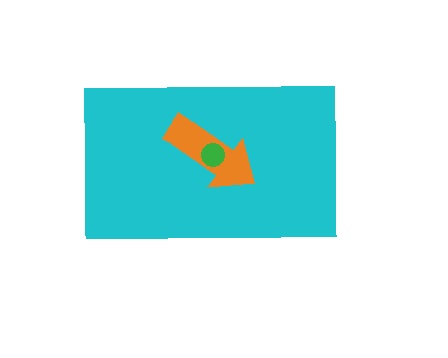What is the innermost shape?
The green circle.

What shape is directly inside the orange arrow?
The green circle.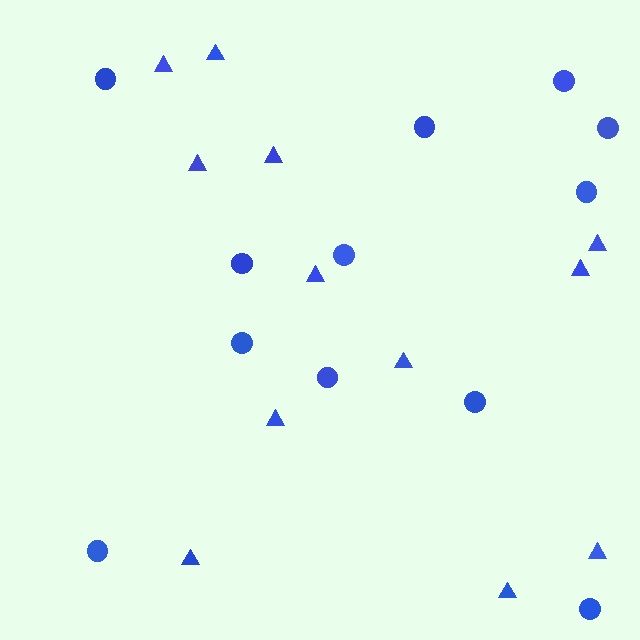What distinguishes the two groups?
There are 2 groups: one group of triangles (12) and one group of circles (12).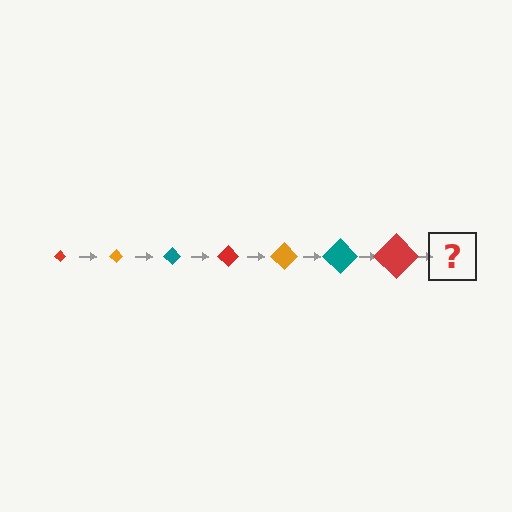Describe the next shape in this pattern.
It should be an orange diamond, larger than the previous one.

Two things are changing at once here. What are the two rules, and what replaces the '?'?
The two rules are that the diamond grows larger each step and the color cycles through red, orange, and teal. The '?' should be an orange diamond, larger than the previous one.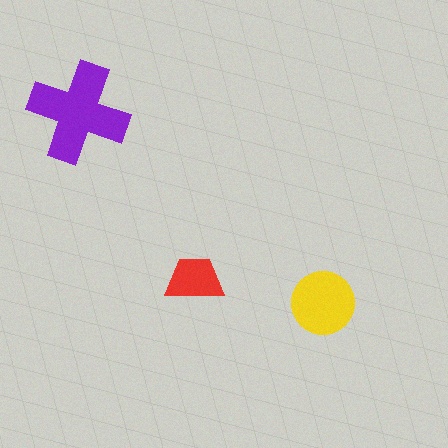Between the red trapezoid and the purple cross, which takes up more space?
The purple cross.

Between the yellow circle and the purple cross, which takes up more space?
The purple cross.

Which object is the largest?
The purple cross.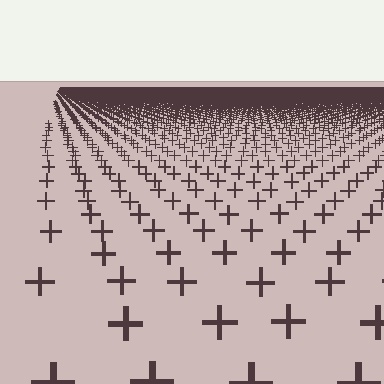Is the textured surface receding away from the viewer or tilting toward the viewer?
The surface is receding away from the viewer. Texture elements get smaller and denser toward the top.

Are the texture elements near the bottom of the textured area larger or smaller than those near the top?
Larger. Near the bottom, elements are closer to the viewer and appear at a bigger on-screen size.